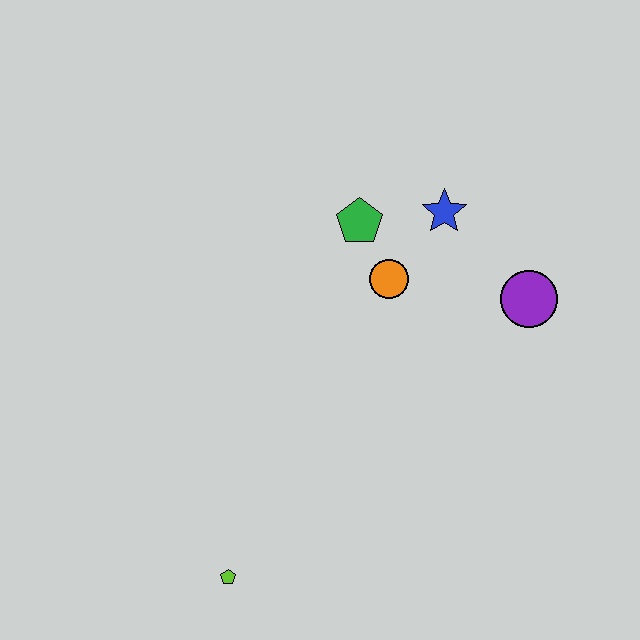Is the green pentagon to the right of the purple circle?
No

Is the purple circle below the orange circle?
Yes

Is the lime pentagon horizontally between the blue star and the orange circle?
No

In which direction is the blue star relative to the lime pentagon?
The blue star is above the lime pentagon.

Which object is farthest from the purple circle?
The lime pentagon is farthest from the purple circle.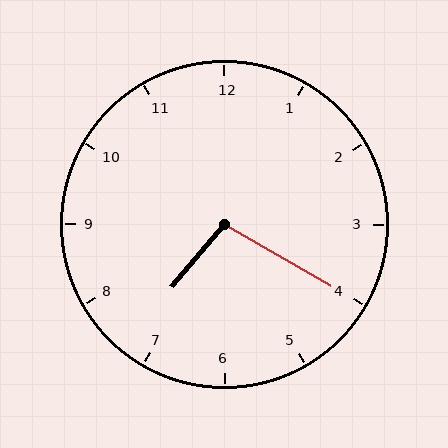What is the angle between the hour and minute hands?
Approximately 100 degrees.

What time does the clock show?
7:20.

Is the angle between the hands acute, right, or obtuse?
It is obtuse.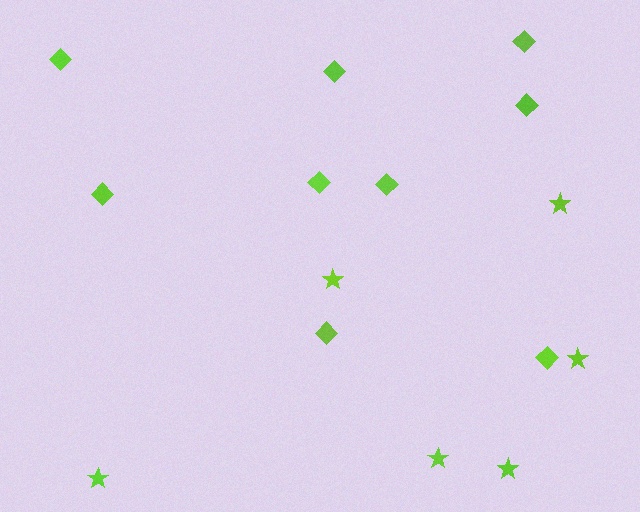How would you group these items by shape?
There are 2 groups: one group of stars (6) and one group of diamonds (9).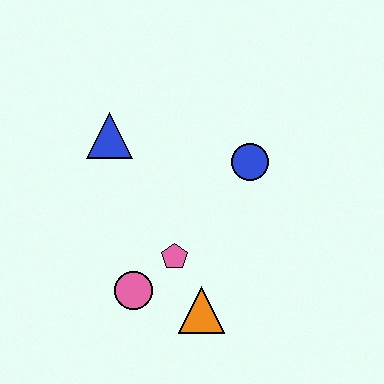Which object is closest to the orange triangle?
The pink pentagon is closest to the orange triangle.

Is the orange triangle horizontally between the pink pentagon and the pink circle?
No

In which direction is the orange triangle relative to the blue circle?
The orange triangle is below the blue circle.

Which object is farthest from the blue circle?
The pink circle is farthest from the blue circle.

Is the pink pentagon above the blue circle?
No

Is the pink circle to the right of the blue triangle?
Yes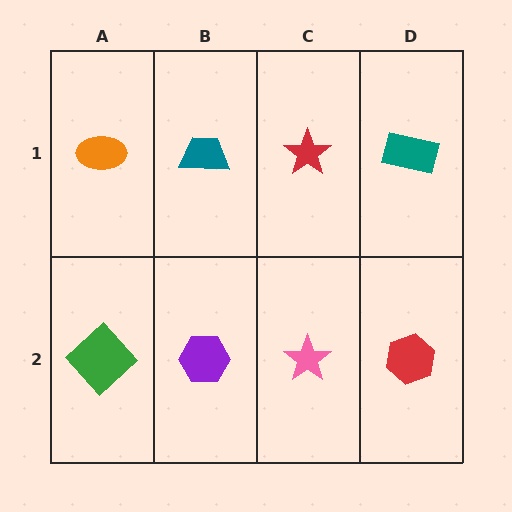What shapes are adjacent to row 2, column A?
An orange ellipse (row 1, column A), a purple hexagon (row 2, column B).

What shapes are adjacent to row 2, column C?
A red star (row 1, column C), a purple hexagon (row 2, column B), a red hexagon (row 2, column D).